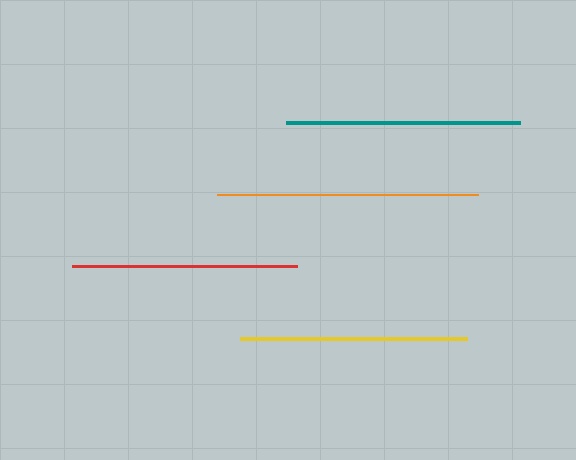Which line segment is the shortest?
The red line is the shortest at approximately 225 pixels.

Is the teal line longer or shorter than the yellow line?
The teal line is longer than the yellow line.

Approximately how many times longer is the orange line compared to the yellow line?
The orange line is approximately 1.2 times the length of the yellow line.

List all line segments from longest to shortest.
From longest to shortest: orange, teal, yellow, red.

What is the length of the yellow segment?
The yellow segment is approximately 227 pixels long.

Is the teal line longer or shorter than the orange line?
The orange line is longer than the teal line.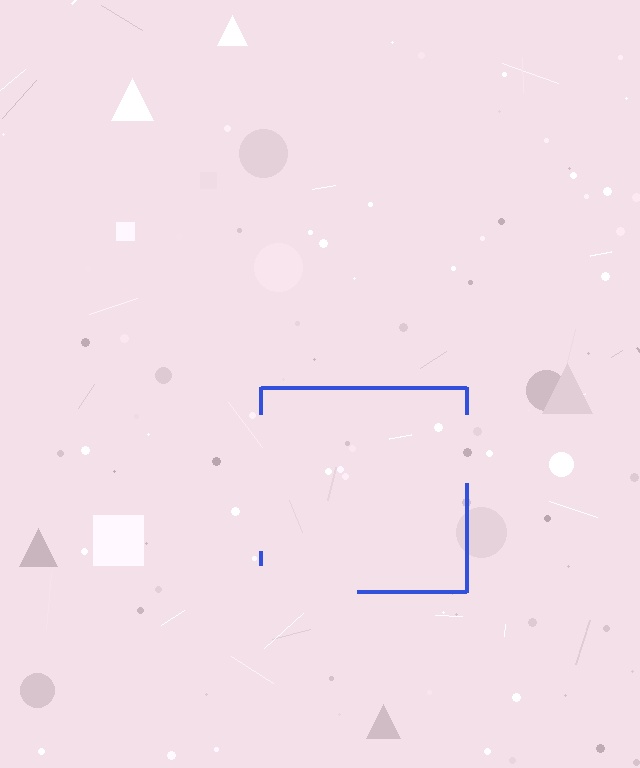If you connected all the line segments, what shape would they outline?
They would outline a square.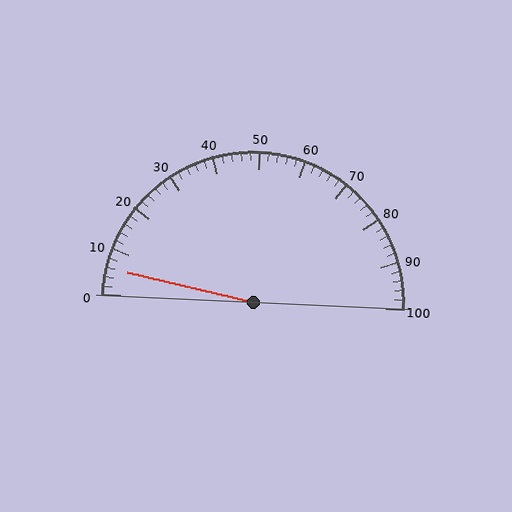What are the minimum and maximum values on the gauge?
The gauge ranges from 0 to 100.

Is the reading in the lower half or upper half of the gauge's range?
The reading is in the lower half of the range (0 to 100).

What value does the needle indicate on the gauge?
The needle indicates approximately 6.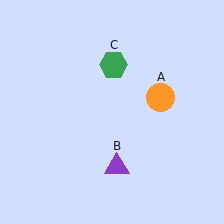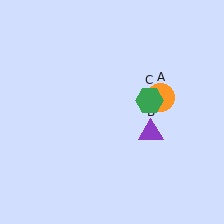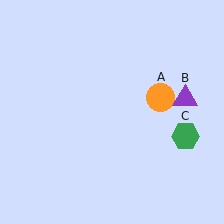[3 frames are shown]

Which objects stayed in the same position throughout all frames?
Orange circle (object A) remained stationary.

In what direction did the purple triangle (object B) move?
The purple triangle (object B) moved up and to the right.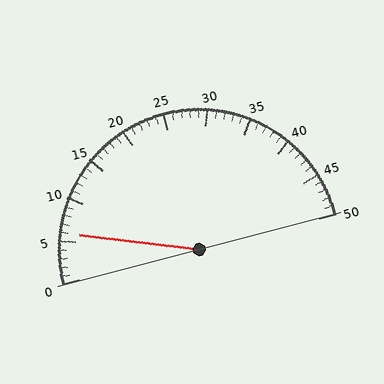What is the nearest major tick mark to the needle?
The nearest major tick mark is 5.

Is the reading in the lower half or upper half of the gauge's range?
The reading is in the lower half of the range (0 to 50).